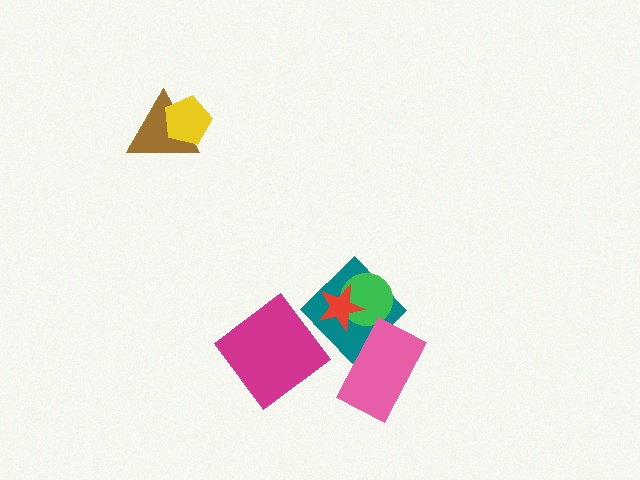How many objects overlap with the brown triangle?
1 object overlaps with the brown triangle.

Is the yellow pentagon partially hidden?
No, no other shape covers it.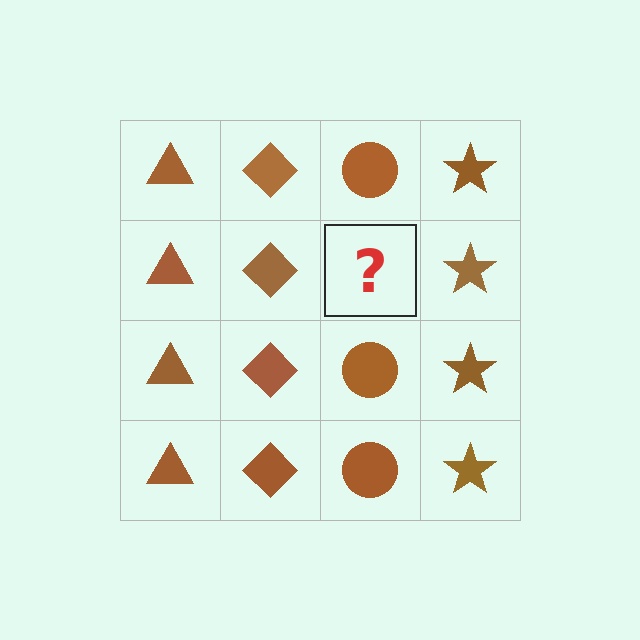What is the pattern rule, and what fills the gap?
The rule is that each column has a consistent shape. The gap should be filled with a brown circle.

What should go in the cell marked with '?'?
The missing cell should contain a brown circle.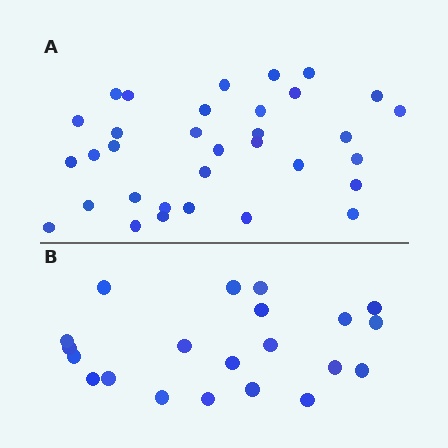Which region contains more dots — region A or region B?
Region A (the top region) has more dots.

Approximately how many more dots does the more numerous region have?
Region A has roughly 12 or so more dots than region B.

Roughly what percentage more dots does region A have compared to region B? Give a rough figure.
About 55% more.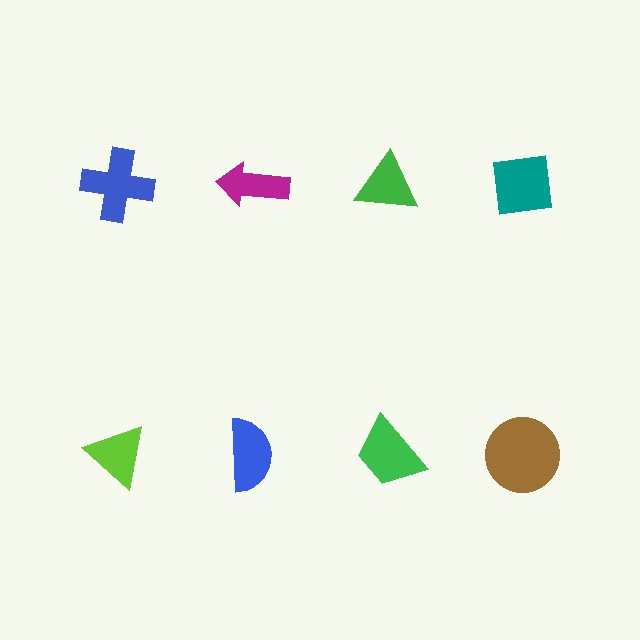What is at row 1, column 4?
A teal square.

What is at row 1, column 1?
A blue cross.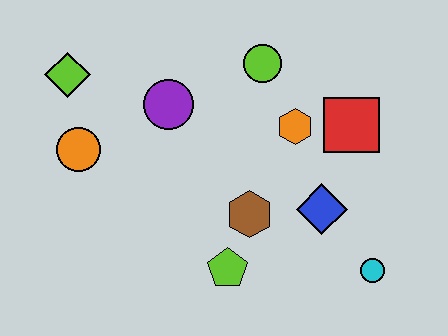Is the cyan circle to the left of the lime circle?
No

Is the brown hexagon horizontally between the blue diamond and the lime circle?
No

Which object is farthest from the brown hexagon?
The lime diamond is farthest from the brown hexagon.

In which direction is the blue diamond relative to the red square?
The blue diamond is below the red square.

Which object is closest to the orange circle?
The lime diamond is closest to the orange circle.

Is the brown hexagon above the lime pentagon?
Yes